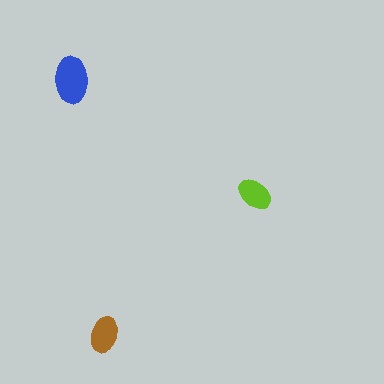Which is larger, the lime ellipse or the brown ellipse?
The brown one.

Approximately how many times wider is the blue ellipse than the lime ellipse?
About 1.5 times wider.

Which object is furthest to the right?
The lime ellipse is rightmost.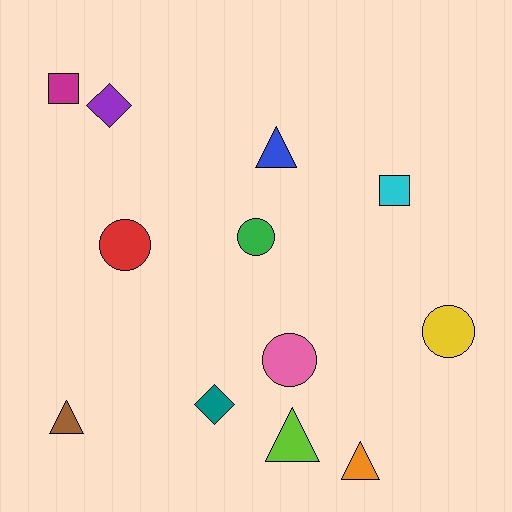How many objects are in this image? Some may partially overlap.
There are 12 objects.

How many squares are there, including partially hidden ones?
There are 2 squares.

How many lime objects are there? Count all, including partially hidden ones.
There is 1 lime object.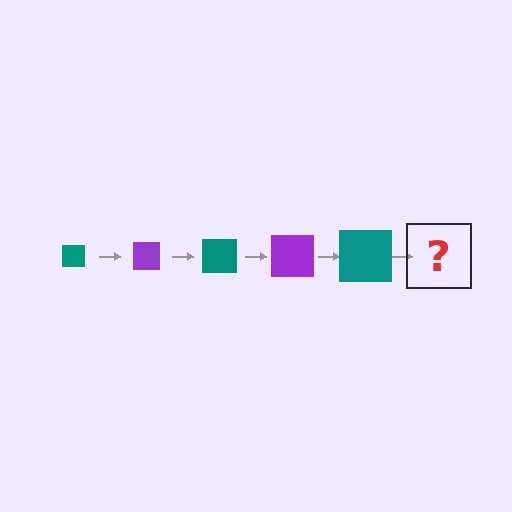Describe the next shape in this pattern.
It should be a purple square, larger than the previous one.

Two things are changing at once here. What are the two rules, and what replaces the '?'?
The two rules are that the square grows larger each step and the color cycles through teal and purple. The '?' should be a purple square, larger than the previous one.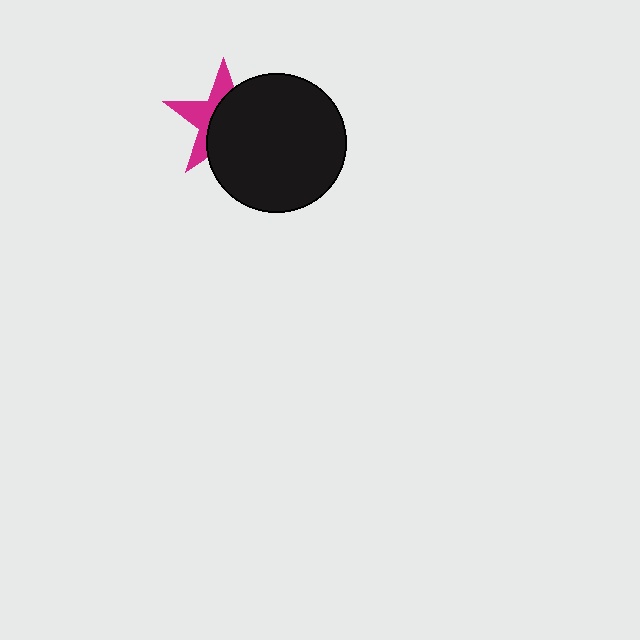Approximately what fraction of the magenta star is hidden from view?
Roughly 60% of the magenta star is hidden behind the black circle.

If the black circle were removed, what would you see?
You would see the complete magenta star.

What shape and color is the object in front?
The object in front is a black circle.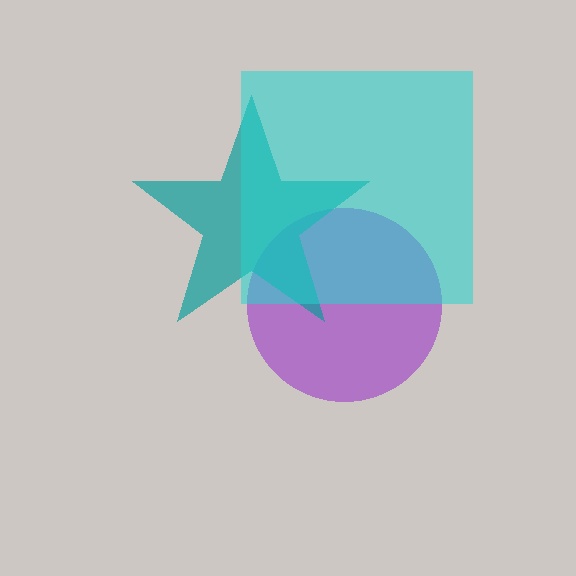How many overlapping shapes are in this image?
There are 3 overlapping shapes in the image.